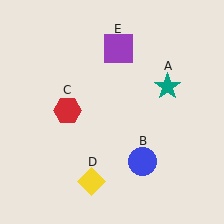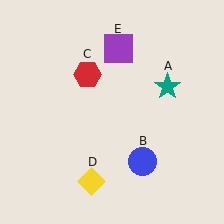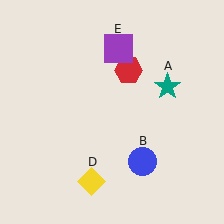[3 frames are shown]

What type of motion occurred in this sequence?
The red hexagon (object C) rotated clockwise around the center of the scene.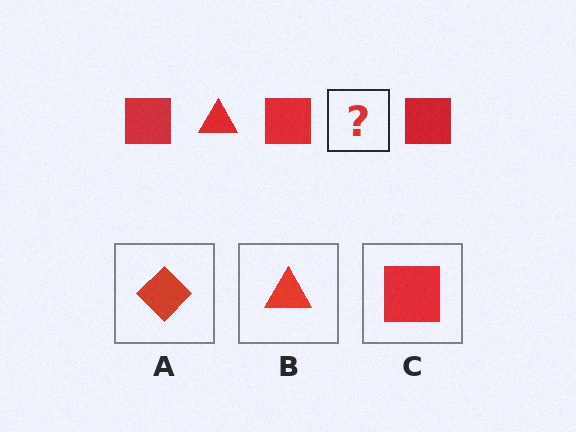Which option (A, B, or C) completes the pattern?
B.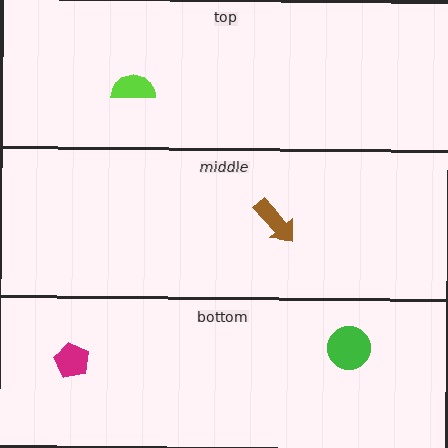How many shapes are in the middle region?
1.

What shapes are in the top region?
The lime semicircle.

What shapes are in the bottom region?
The magenta pentagon, the green circle.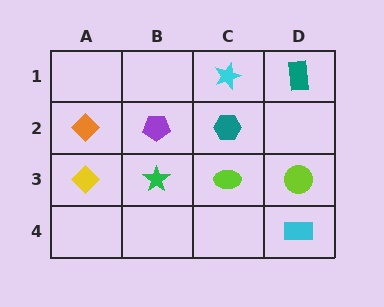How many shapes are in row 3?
4 shapes.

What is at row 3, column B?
A green star.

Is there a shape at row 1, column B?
No, that cell is empty.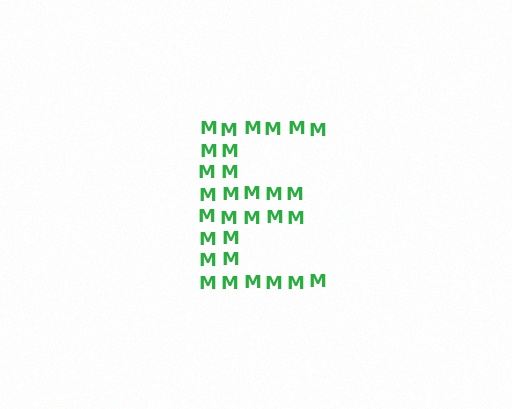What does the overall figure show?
The overall figure shows the letter E.